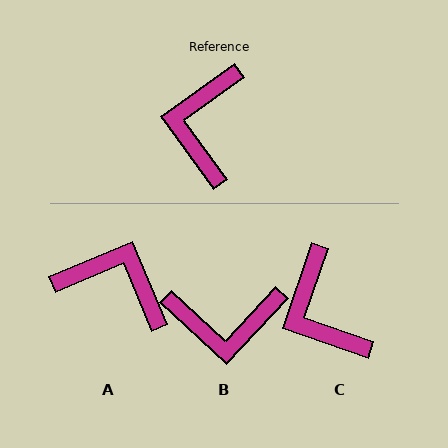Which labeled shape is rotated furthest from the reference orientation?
A, about 103 degrees away.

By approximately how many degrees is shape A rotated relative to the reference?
Approximately 103 degrees clockwise.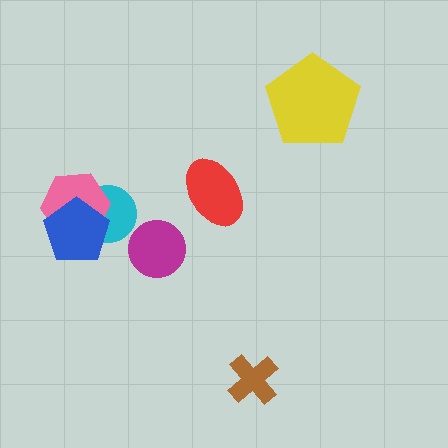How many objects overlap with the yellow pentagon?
0 objects overlap with the yellow pentagon.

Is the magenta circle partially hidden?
No, no other shape covers it.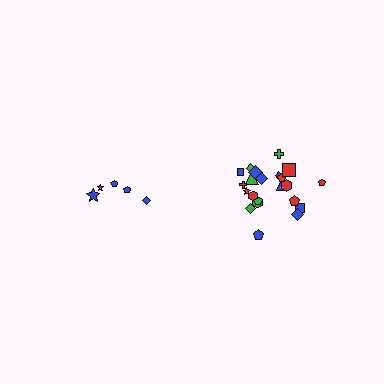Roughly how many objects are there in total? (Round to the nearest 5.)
Roughly 25 objects in total.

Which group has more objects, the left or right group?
The right group.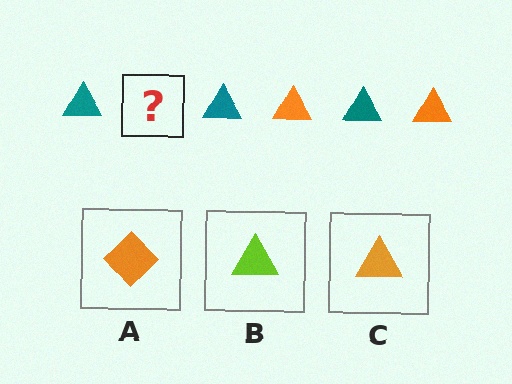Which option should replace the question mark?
Option C.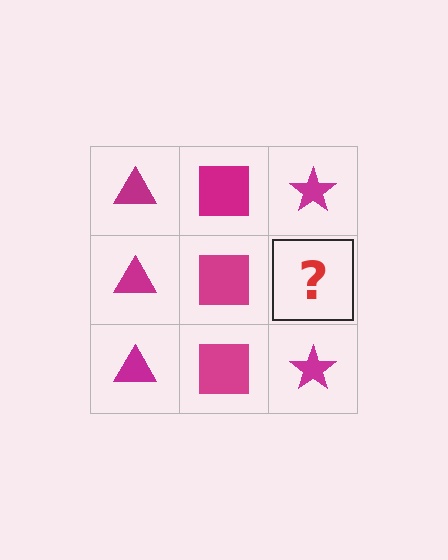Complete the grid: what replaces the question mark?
The question mark should be replaced with a magenta star.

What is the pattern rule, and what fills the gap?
The rule is that each column has a consistent shape. The gap should be filled with a magenta star.